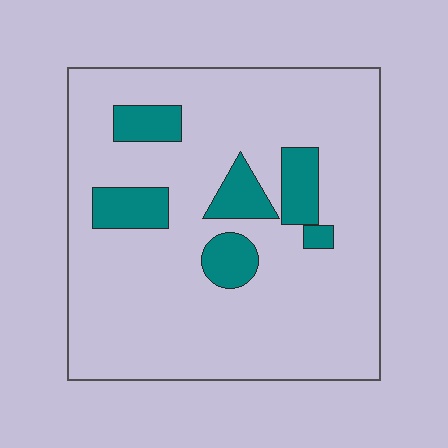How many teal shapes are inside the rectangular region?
6.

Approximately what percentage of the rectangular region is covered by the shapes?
Approximately 15%.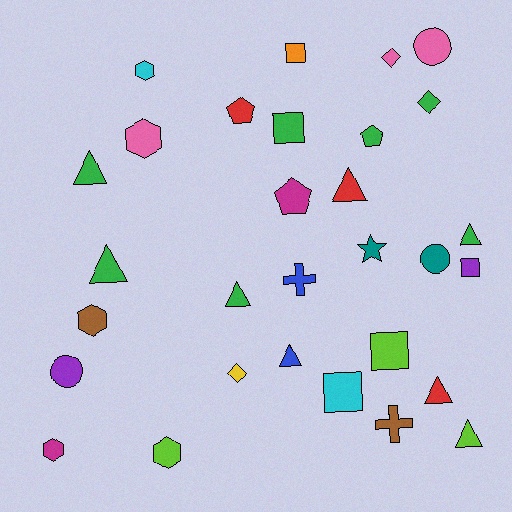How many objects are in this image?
There are 30 objects.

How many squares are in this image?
There are 5 squares.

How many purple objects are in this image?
There are 2 purple objects.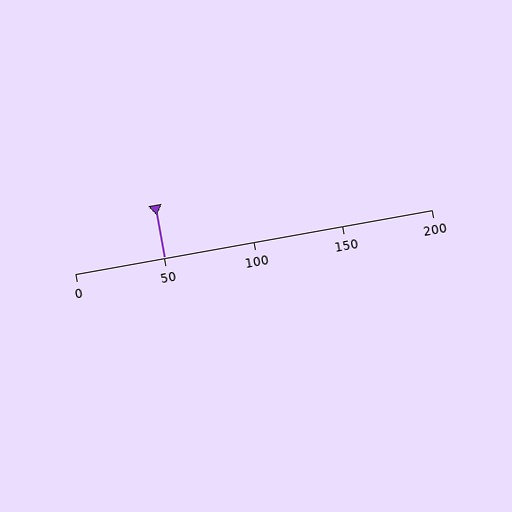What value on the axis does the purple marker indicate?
The marker indicates approximately 50.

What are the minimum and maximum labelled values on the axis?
The axis runs from 0 to 200.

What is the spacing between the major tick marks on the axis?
The major ticks are spaced 50 apart.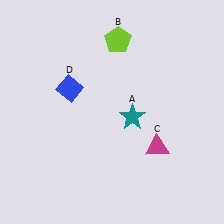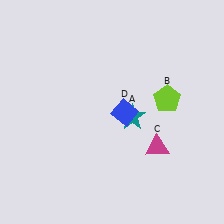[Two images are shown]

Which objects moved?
The objects that moved are: the lime pentagon (B), the blue diamond (D).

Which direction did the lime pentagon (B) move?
The lime pentagon (B) moved down.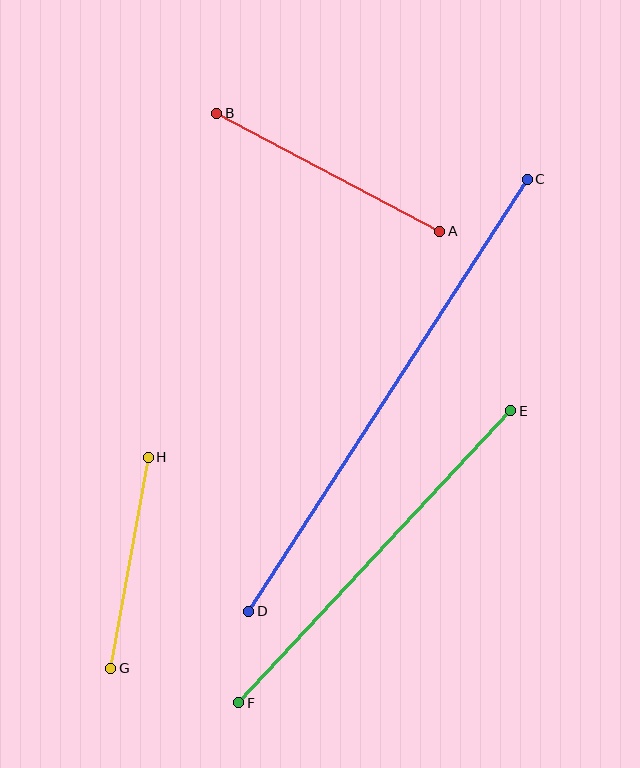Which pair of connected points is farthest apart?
Points C and D are farthest apart.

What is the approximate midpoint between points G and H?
The midpoint is at approximately (130, 563) pixels.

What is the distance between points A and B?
The distance is approximately 252 pixels.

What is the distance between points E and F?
The distance is approximately 399 pixels.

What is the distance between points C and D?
The distance is approximately 514 pixels.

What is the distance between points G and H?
The distance is approximately 214 pixels.